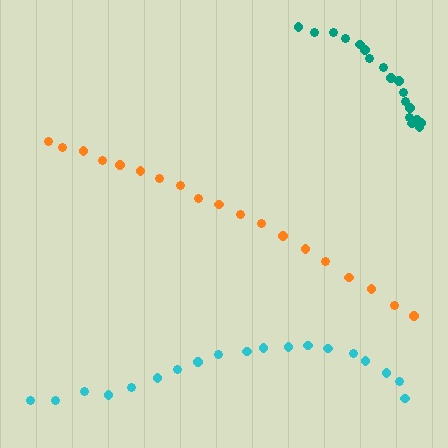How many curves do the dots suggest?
There are 3 distinct paths.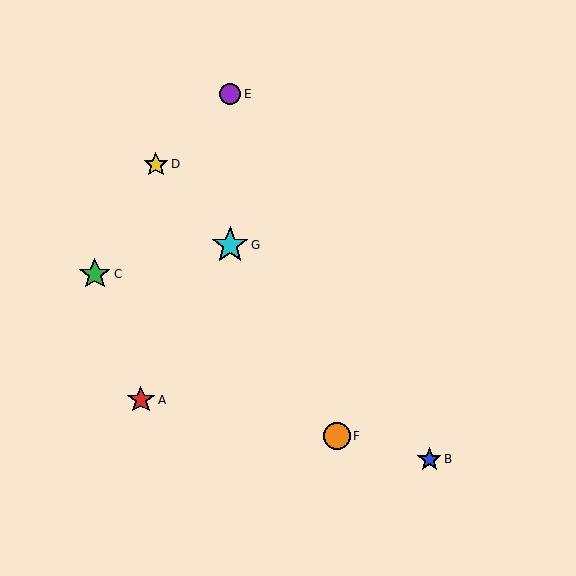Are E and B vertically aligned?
No, E is at x≈230 and B is at x≈429.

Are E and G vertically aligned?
Yes, both are at x≈230.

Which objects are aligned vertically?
Objects E, G are aligned vertically.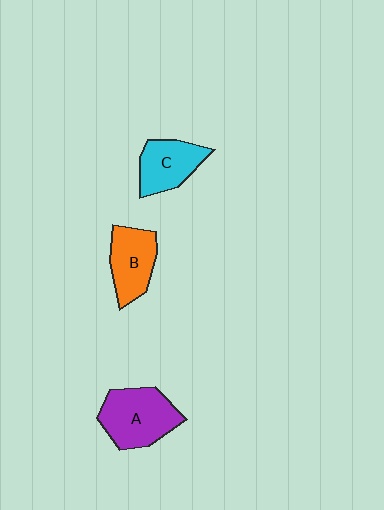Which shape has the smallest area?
Shape C (cyan).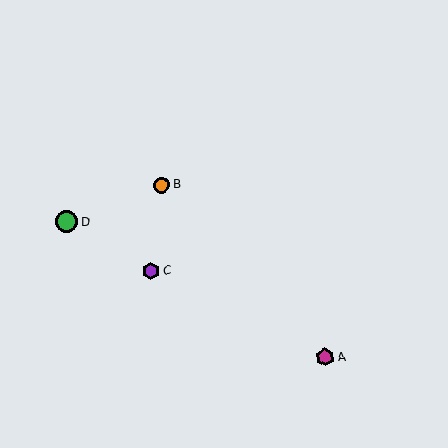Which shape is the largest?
The green circle (labeled D) is the largest.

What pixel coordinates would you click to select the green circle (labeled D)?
Click at (67, 222) to select the green circle D.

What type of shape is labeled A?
Shape A is a magenta hexagon.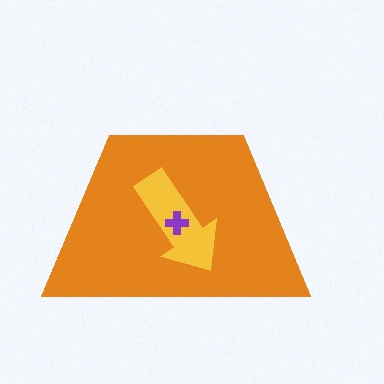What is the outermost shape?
The orange trapezoid.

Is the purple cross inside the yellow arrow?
Yes.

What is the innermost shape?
The purple cross.